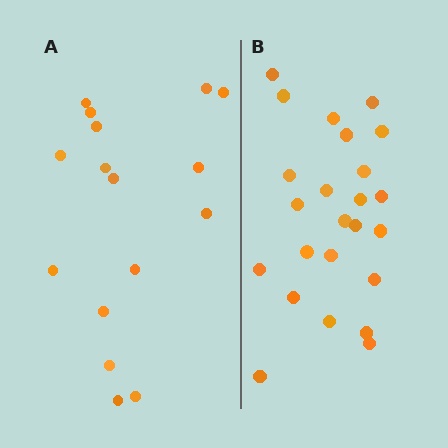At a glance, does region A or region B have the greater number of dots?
Region B (the right region) has more dots.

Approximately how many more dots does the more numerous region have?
Region B has roughly 8 or so more dots than region A.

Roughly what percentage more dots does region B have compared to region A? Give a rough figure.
About 50% more.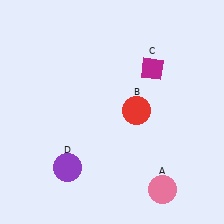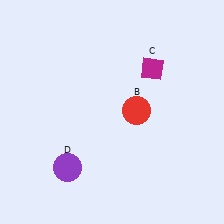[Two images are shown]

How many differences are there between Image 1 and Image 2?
There is 1 difference between the two images.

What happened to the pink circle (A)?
The pink circle (A) was removed in Image 2. It was in the bottom-right area of Image 1.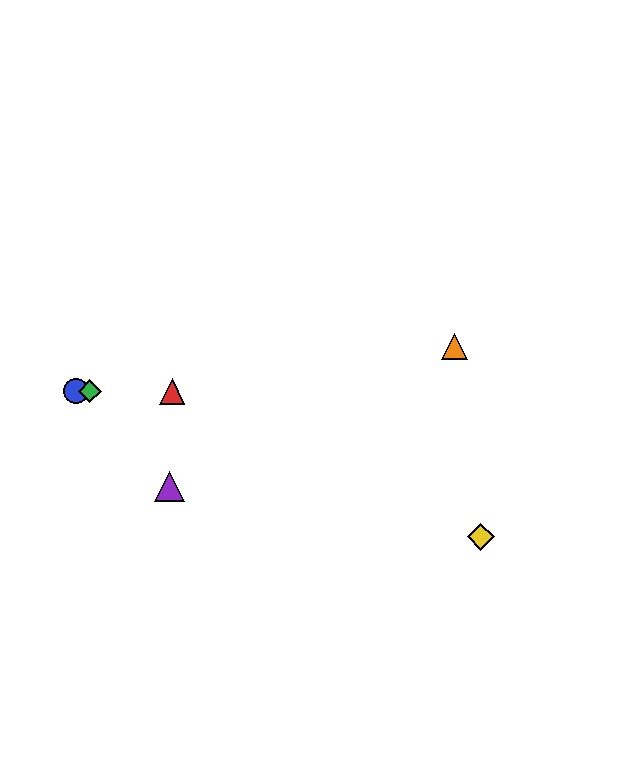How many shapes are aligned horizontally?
3 shapes (the red triangle, the blue circle, the green diamond) are aligned horizontally.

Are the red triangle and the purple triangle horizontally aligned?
No, the red triangle is at y≈391 and the purple triangle is at y≈486.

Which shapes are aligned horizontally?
The red triangle, the blue circle, the green diamond are aligned horizontally.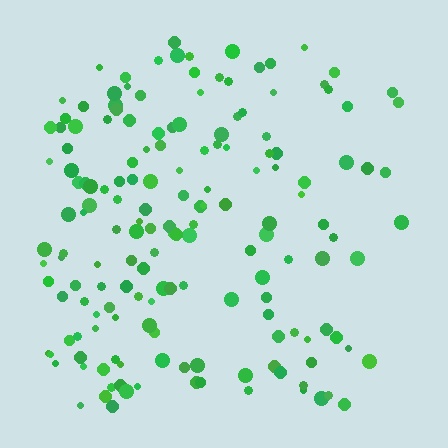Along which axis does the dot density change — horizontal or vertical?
Horizontal.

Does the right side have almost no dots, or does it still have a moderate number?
Still a moderate number, just noticeably fewer than the left.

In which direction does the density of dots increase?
From right to left, with the left side densest.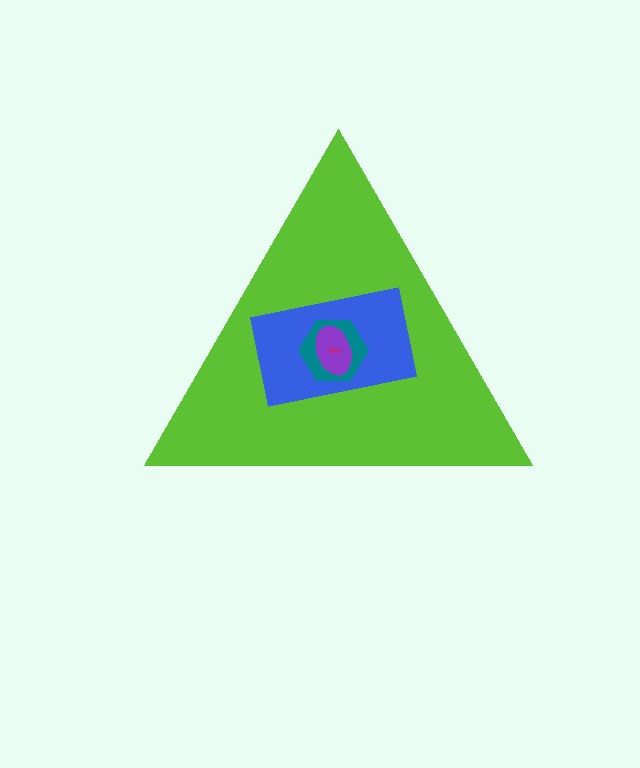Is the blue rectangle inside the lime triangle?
Yes.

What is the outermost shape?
The lime triangle.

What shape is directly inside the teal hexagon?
The purple ellipse.